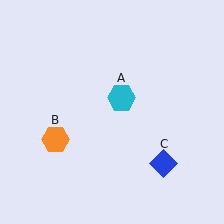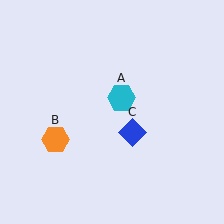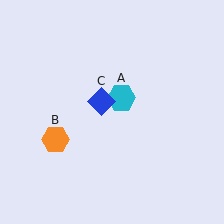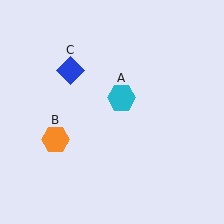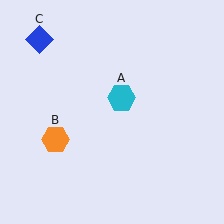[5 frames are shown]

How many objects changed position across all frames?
1 object changed position: blue diamond (object C).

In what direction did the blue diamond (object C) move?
The blue diamond (object C) moved up and to the left.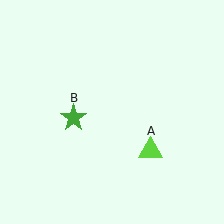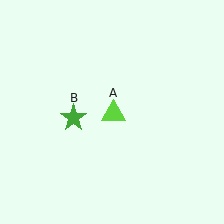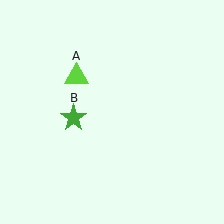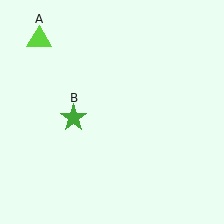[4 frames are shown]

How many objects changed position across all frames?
1 object changed position: lime triangle (object A).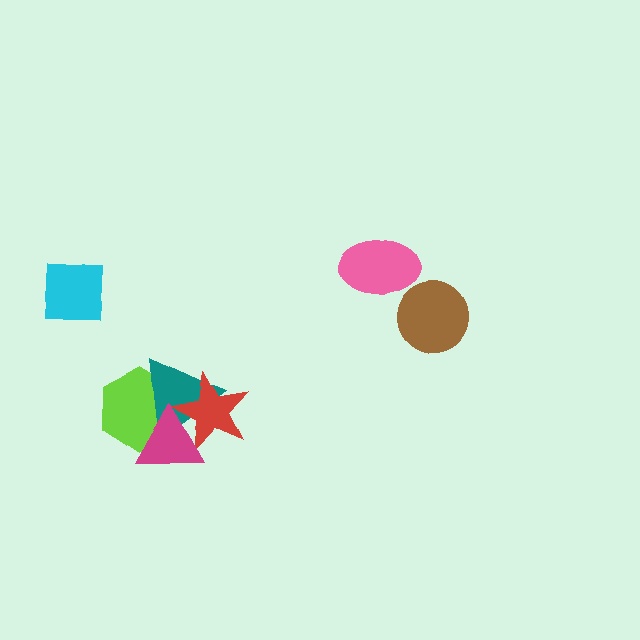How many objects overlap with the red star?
3 objects overlap with the red star.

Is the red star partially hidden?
Yes, it is partially covered by another shape.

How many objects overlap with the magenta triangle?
3 objects overlap with the magenta triangle.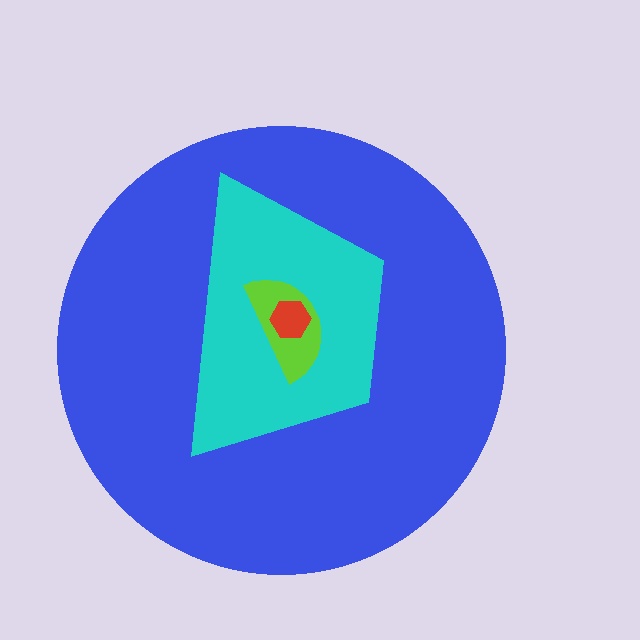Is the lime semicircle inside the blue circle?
Yes.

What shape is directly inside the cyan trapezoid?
The lime semicircle.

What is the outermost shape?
The blue circle.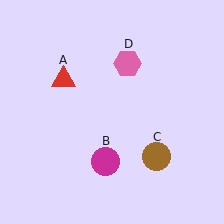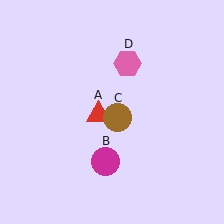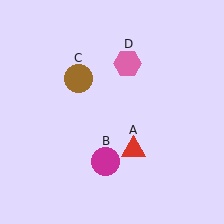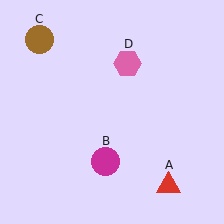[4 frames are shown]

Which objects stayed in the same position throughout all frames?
Magenta circle (object B) and pink hexagon (object D) remained stationary.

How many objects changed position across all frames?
2 objects changed position: red triangle (object A), brown circle (object C).